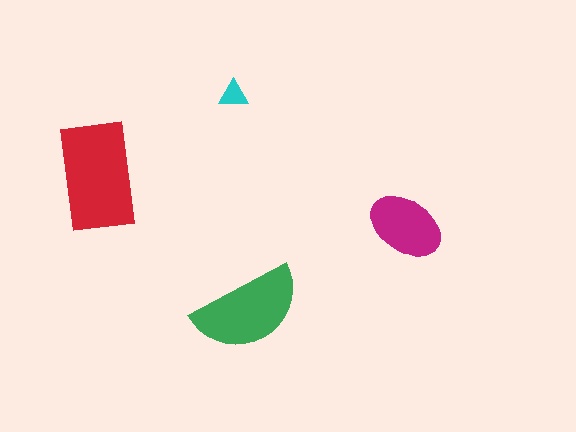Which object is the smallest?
The cyan triangle.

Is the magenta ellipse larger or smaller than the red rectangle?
Smaller.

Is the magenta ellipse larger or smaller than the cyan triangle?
Larger.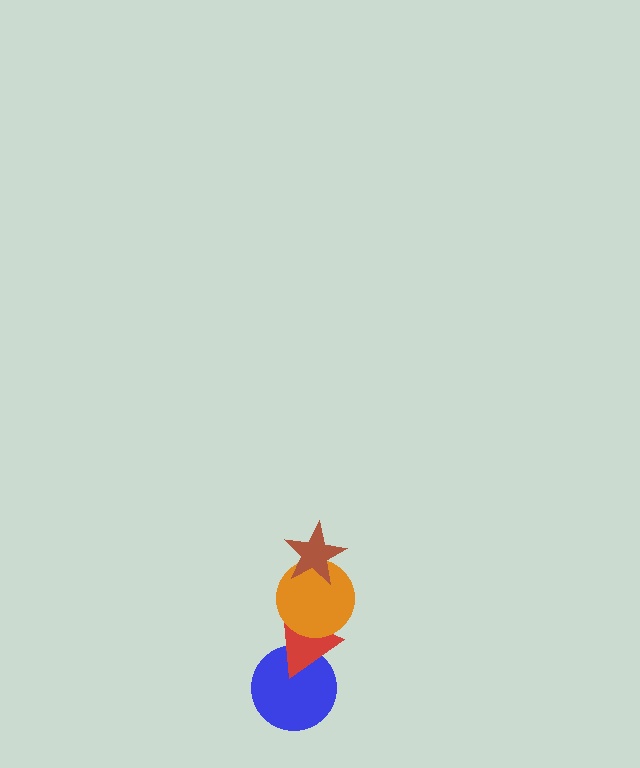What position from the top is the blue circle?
The blue circle is 4th from the top.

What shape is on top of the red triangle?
The orange circle is on top of the red triangle.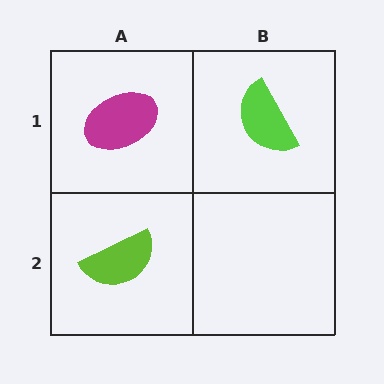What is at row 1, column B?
A lime semicircle.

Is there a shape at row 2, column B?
No, that cell is empty.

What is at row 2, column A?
A lime semicircle.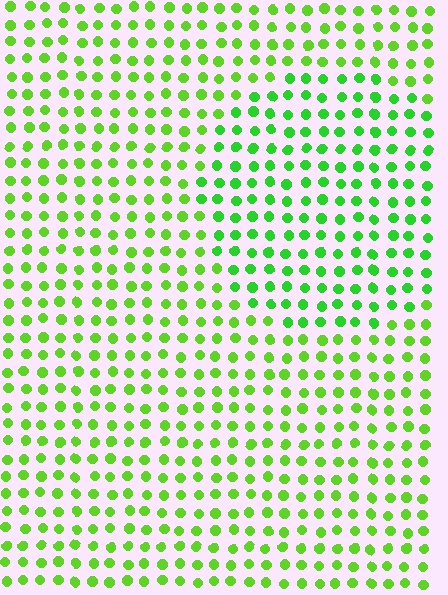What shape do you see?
I see a circle.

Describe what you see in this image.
The image is filled with small lime elements in a uniform arrangement. A circle-shaped region is visible where the elements are tinted to a slightly different hue, forming a subtle color boundary.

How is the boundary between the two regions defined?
The boundary is defined purely by a slight shift in hue (about 20 degrees). Spacing, size, and orientation are identical on both sides.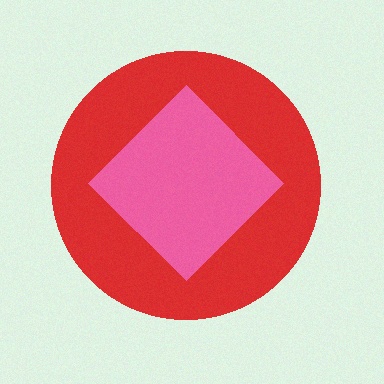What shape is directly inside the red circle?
The pink diamond.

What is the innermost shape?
The pink diamond.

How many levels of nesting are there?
2.